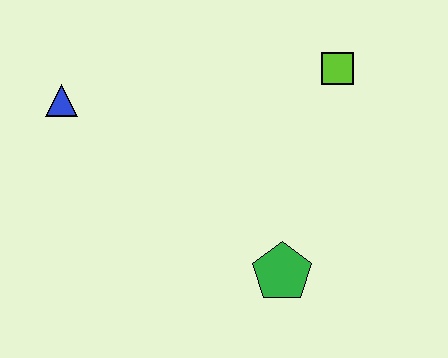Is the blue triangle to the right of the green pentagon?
No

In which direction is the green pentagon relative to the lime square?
The green pentagon is below the lime square.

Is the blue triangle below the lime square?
Yes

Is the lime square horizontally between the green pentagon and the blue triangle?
No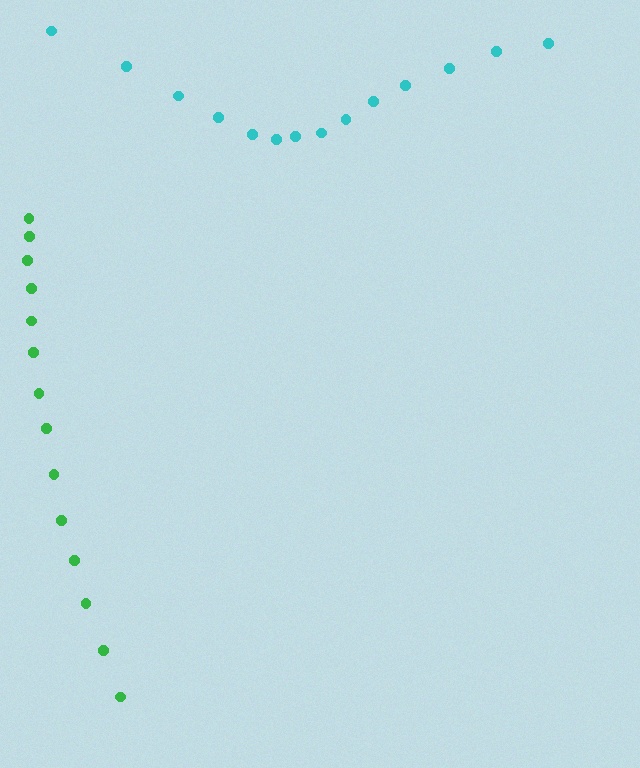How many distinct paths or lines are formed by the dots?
There are 2 distinct paths.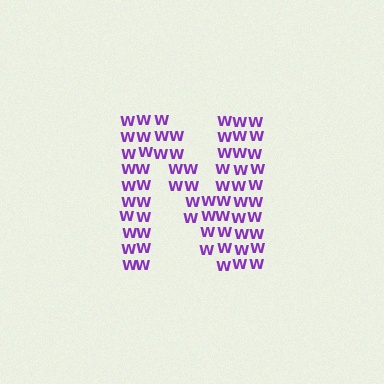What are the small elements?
The small elements are letter W's.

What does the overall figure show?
The overall figure shows the letter N.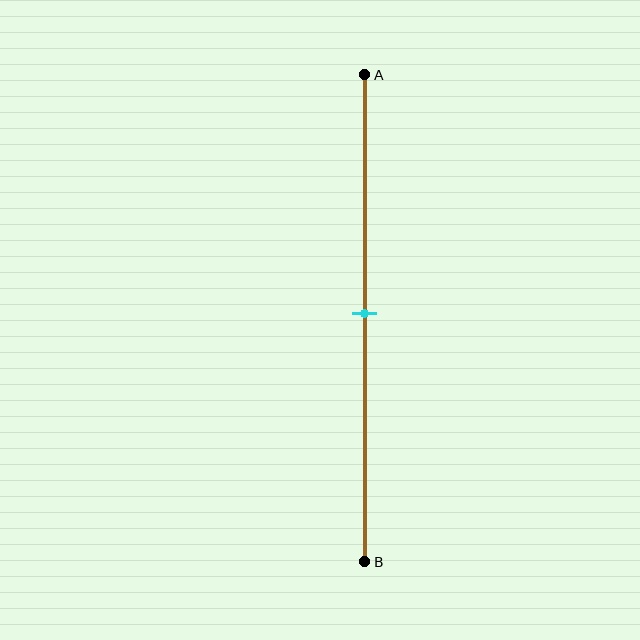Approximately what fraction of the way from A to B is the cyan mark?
The cyan mark is approximately 50% of the way from A to B.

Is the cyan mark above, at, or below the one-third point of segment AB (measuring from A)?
The cyan mark is below the one-third point of segment AB.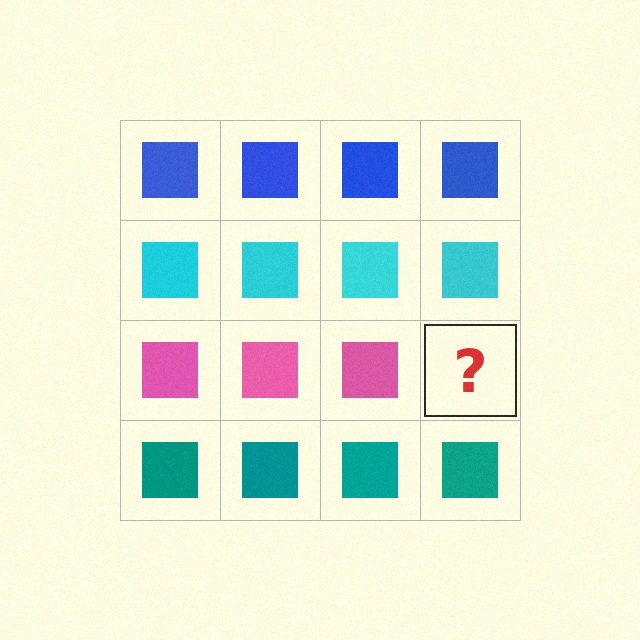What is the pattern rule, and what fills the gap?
The rule is that each row has a consistent color. The gap should be filled with a pink square.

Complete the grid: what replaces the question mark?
The question mark should be replaced with a pink square.